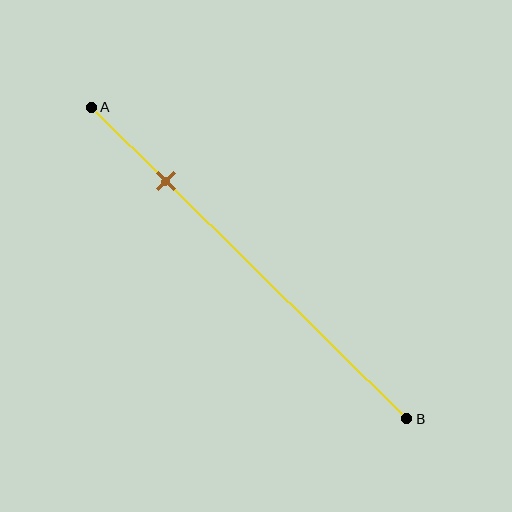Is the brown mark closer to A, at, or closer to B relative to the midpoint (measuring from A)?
The brown mark is closer to point A than the midpoint of segment AB.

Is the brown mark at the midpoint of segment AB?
No, the mark is at about 25% from A, not at the 50% midpoint.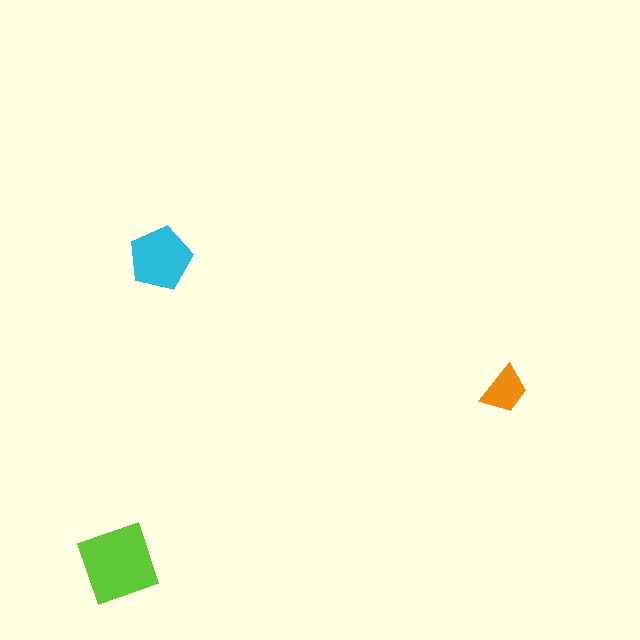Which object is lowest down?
The lime diamond is bottommost.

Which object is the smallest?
The orange trapezoid.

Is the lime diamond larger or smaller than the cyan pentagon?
Larger.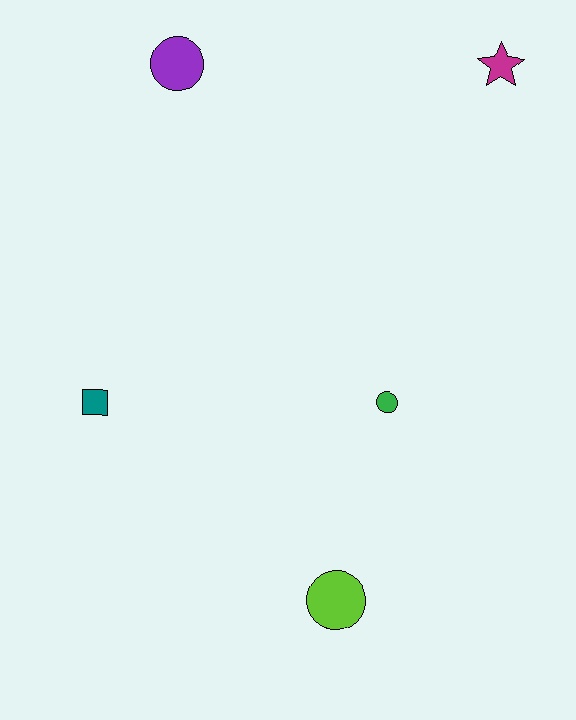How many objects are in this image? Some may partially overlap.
There are 5 objects.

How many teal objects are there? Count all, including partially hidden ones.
There is 1 teal object.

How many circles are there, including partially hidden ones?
There are 3 circles.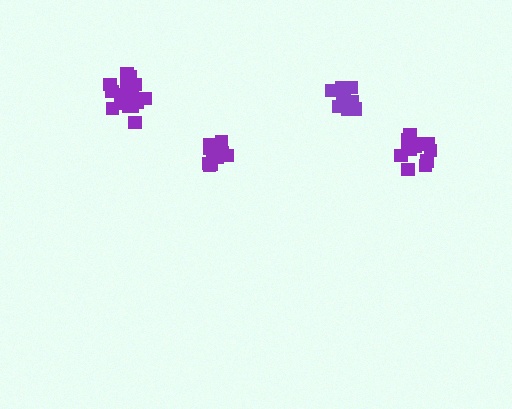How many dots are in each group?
Group 1: 13 dots, Group 2: 12 dots, Group 3: 15 dots, Group 4: 16 dots (56 total).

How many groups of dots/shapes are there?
There are 4 groups.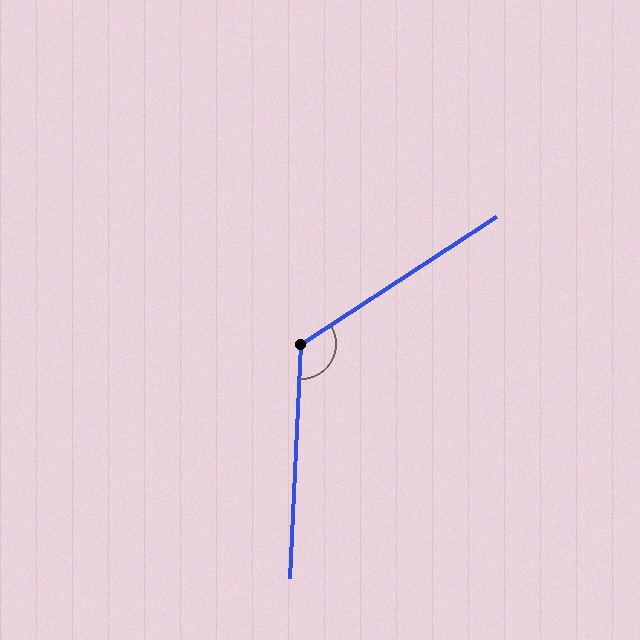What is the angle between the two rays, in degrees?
Approximately 126 degrees.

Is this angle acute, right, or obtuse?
It is obtuse.